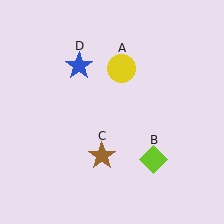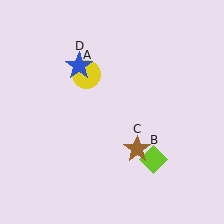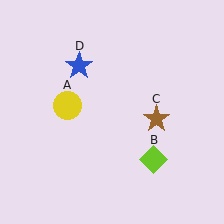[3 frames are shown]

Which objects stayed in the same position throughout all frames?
Lime diamond (object B) and blue star (object D) remained stationary.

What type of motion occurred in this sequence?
The yellow circle (object A), brown star (object C) rotated counterclockwise around the center of the scene.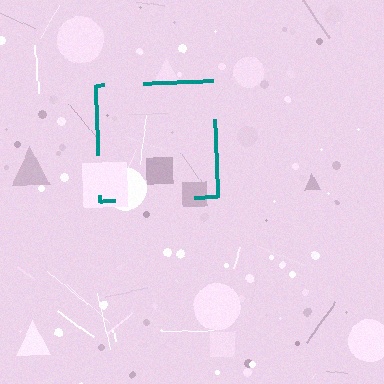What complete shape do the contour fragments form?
The contour fragments form a square.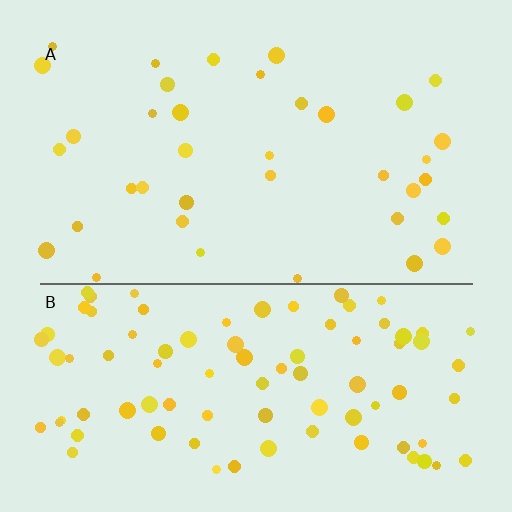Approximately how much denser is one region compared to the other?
Approximately 2.4× — region B over region A.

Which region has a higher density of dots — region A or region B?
B (the bottom).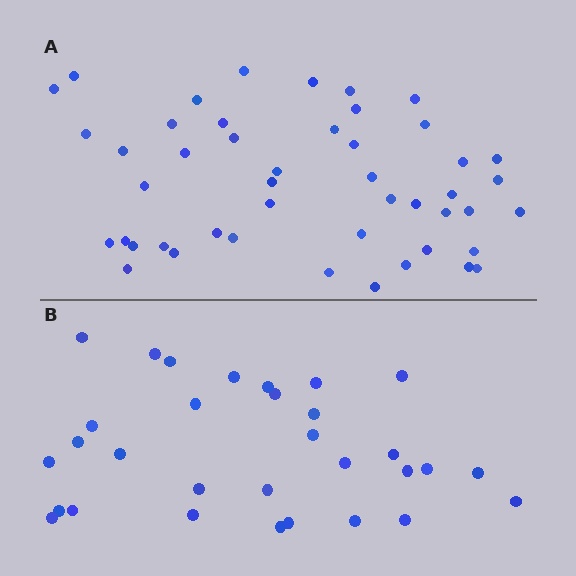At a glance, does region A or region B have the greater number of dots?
Region A (the top region) has more dots.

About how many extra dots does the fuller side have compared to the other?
Region A has approximately 15 more dots than region B.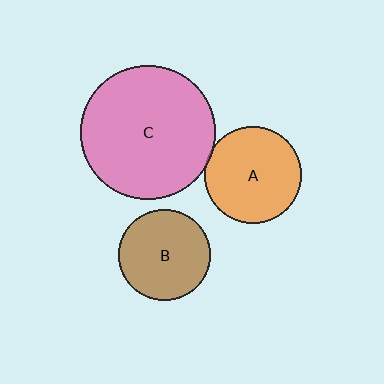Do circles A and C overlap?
Yes.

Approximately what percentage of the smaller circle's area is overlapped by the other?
Approximately 5%.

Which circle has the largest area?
Circle C (pink).